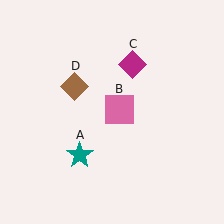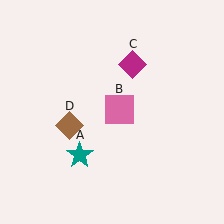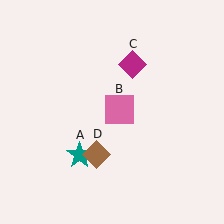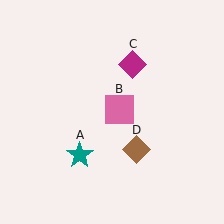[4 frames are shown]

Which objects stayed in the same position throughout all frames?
Teal star (object A) and pink square (object B) and magenta diamond (object C) remained stationary.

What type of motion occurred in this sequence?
The brown diamond (object D) rotated counterclockwise around the center of the scene.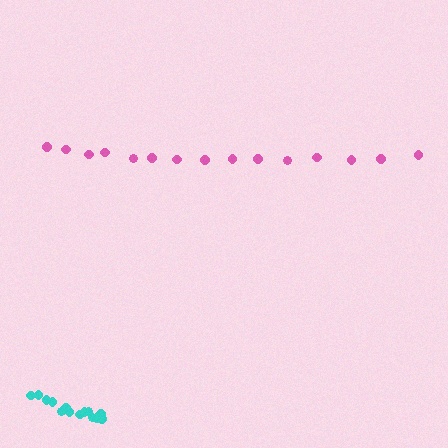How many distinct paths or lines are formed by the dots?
There are 2 distinct paths.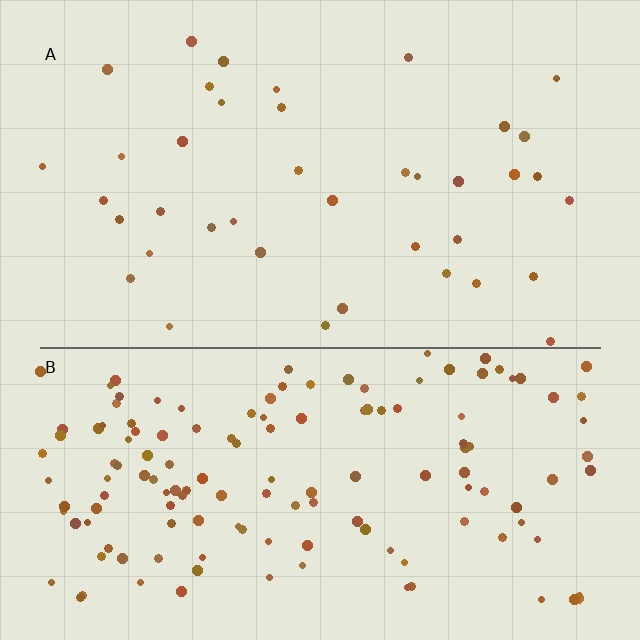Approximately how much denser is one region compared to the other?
Approximately 3.6× — region B over region A.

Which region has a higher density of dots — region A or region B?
B (the bottom).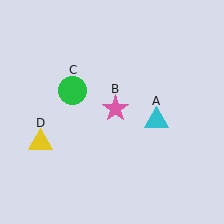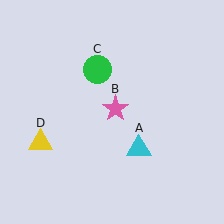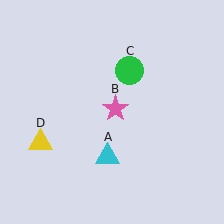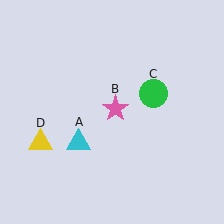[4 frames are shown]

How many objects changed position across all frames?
2 objects changed position: cyan triangle (object A), green circle (object C).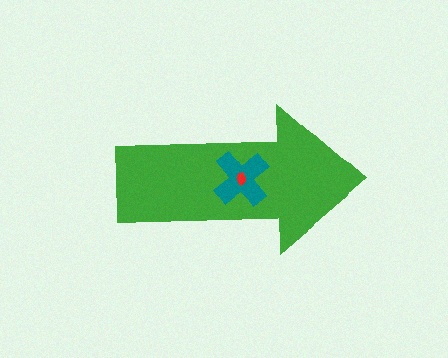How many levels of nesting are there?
3.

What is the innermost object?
The red ellipse.